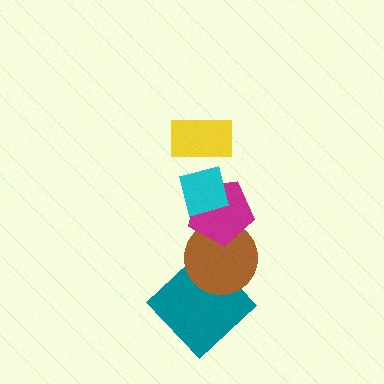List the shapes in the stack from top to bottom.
From top to bottom: the yellow rectangle, the cyan square, the magenta pentagon, the brown circle, the teal diamond.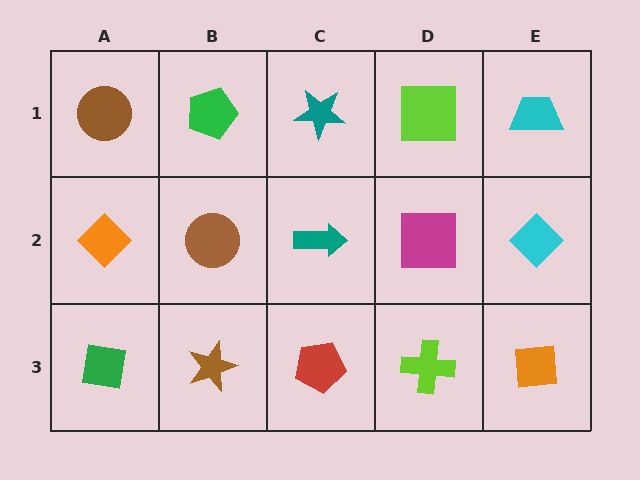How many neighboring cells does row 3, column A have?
2.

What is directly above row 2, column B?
A green pentagon.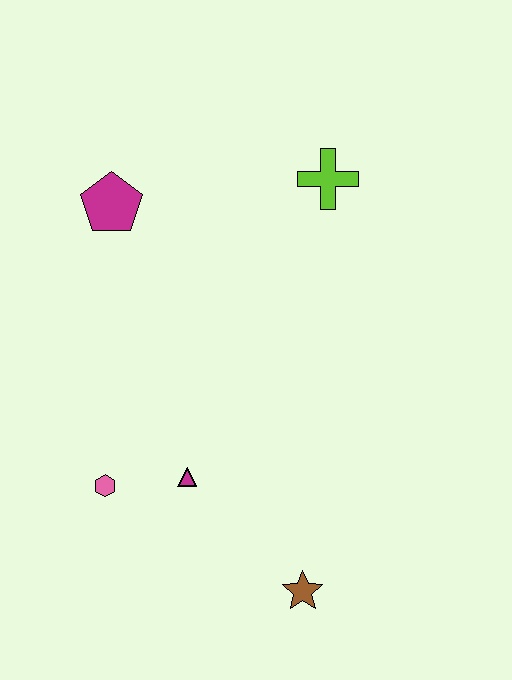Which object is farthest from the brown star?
The magenta pentagon is farthest from the brown star.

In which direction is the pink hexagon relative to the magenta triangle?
The pink hexagon is to the left of the magenta triangle.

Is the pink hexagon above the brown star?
Yes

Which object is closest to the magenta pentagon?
The lime cross is closest to the magenta pentagon.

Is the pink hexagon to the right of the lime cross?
No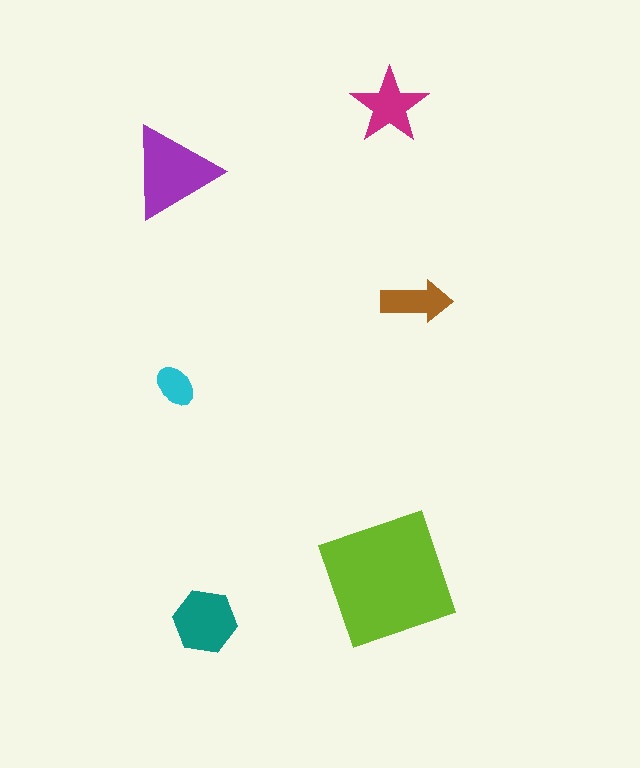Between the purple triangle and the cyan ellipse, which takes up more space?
The purple triangle.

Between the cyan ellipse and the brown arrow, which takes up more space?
The brown arrow.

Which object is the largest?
The lime square.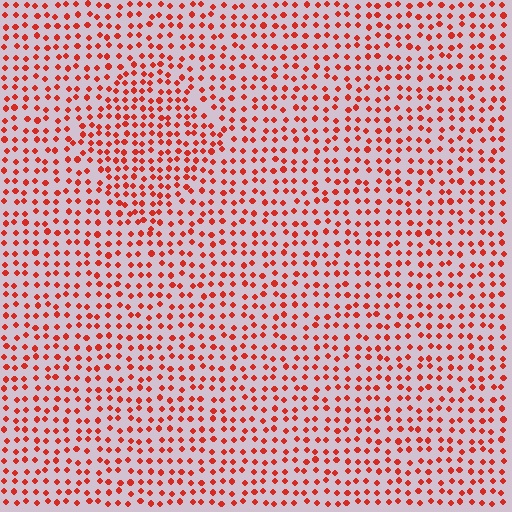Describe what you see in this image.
The image contains small red elements arranged at two different densities. A diamond-shaped region is visible where the elements are more densely packed than the surrounding area.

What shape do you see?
I see a diamond.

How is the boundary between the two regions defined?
The boundary is defined by a change in element density (approximately 1.4x ratio). All elements are the same color, size, and shape.